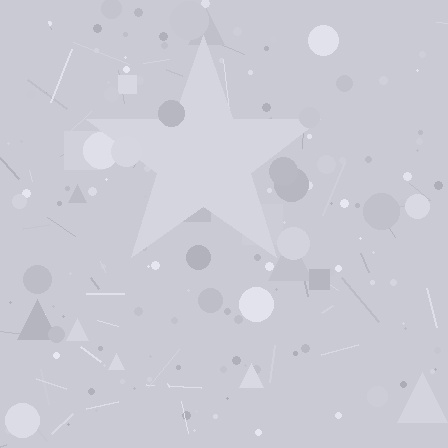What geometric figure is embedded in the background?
A star is embedded in the background.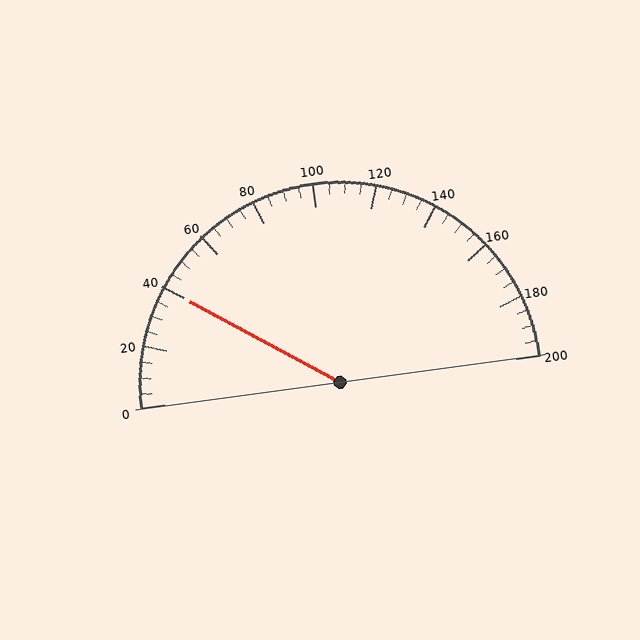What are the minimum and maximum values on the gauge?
The gauge ranges from 0 to 200.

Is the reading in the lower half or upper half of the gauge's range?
The reading is in the lower half of the range (0 to 200).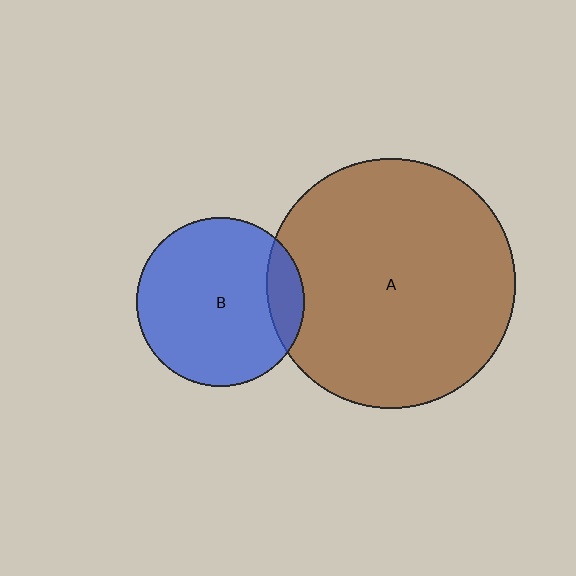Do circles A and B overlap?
Yes.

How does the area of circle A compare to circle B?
Approximately 2.2 times.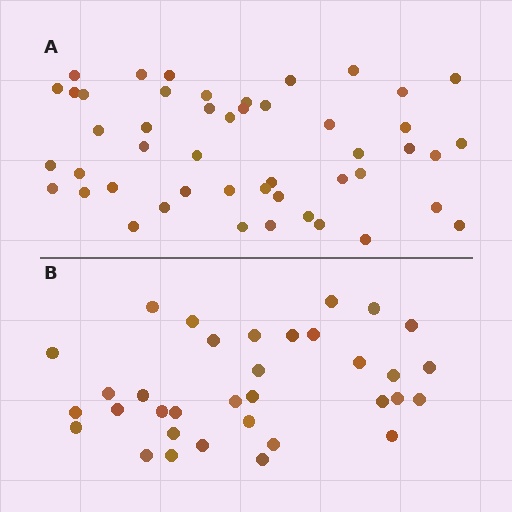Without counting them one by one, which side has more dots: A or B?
Region A (the top region) has more dots.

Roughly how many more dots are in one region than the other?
Region A has approximately 15 more dots than region B.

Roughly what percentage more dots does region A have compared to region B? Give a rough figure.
About 40% more.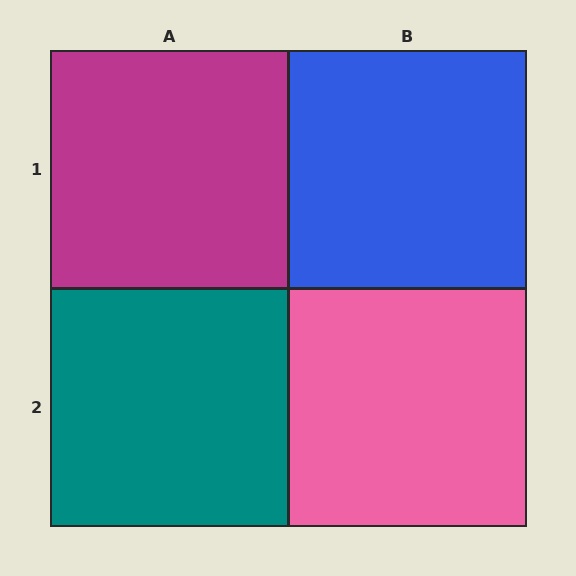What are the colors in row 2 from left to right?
Teal, pink.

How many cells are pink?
1 cell is pink.